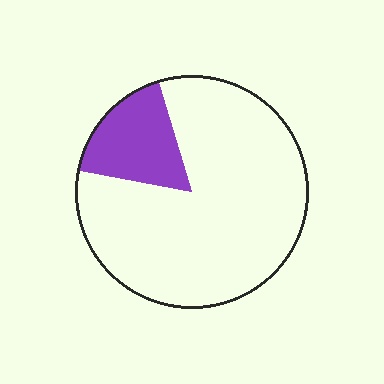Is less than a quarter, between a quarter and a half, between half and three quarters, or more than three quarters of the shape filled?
Less than a quarter.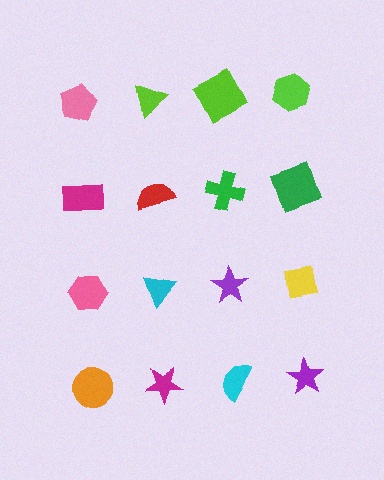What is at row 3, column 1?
A pink hexagon.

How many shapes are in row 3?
4 shapes.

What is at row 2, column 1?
A magenta rectangle.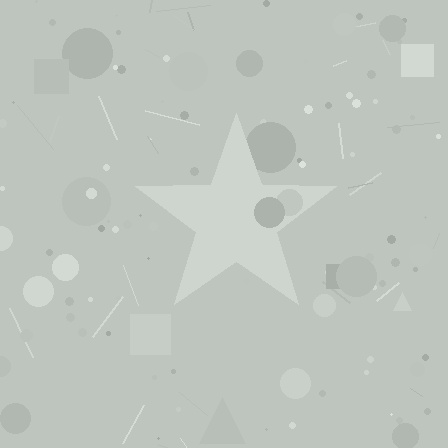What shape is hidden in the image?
A star is hidden in the image.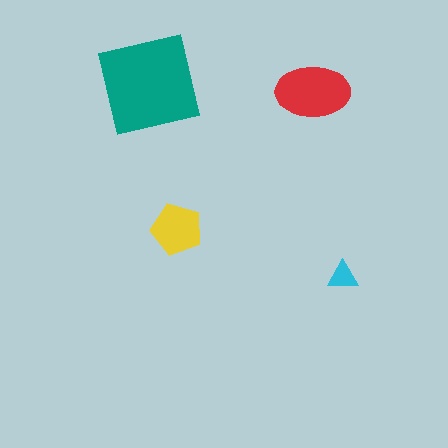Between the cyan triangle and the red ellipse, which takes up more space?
The red ellipse.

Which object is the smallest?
The cyan triangle.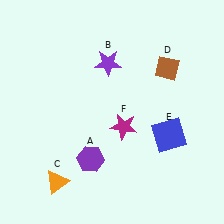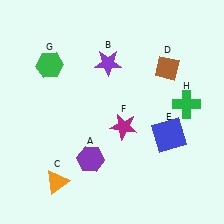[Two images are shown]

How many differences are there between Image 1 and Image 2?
There are 2 differences between the two images.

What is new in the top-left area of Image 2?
A green hexagon (G) was added in the top-left area of Image 2.